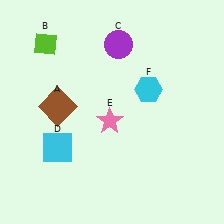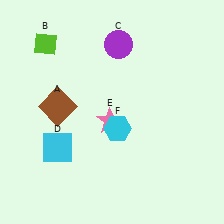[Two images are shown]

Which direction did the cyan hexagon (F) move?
The cyan hexagon (F) moved down.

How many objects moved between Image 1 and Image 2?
1 object moved between the two images.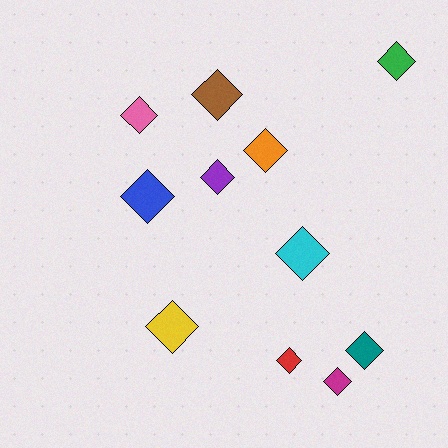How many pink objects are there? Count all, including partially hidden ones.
There is 1 pink object.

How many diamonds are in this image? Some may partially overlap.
There are 11 diamonds.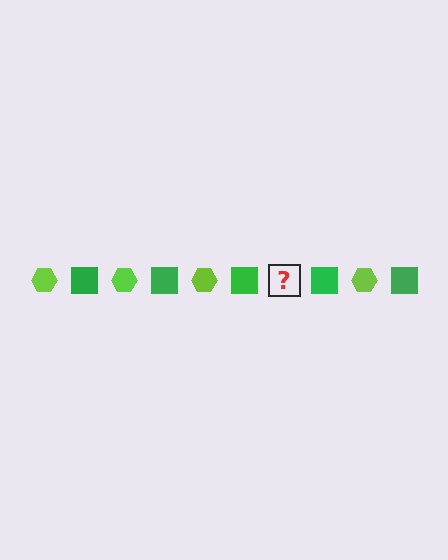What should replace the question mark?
The question mark should be replaced with a lime hexagon.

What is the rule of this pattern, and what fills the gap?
The rule is that the pattern alternates between lime hexagon and green square. The gap should be filled with a lime hexagon.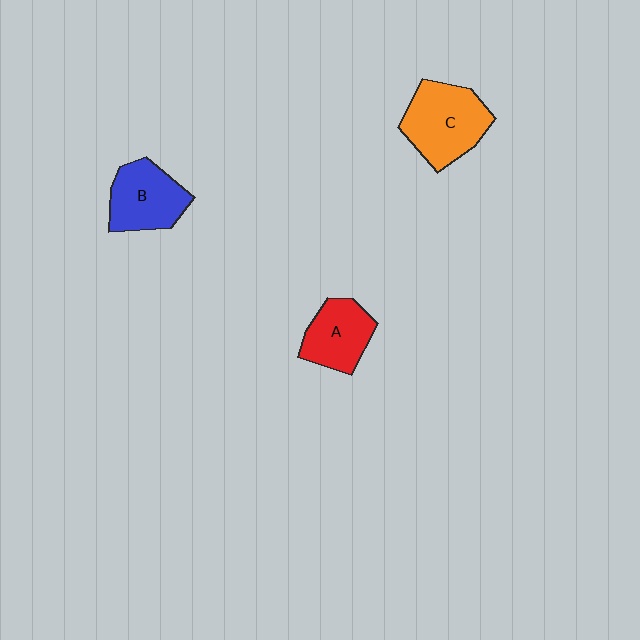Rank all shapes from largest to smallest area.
From largest to smallest: C (orange), B (blue), A (red).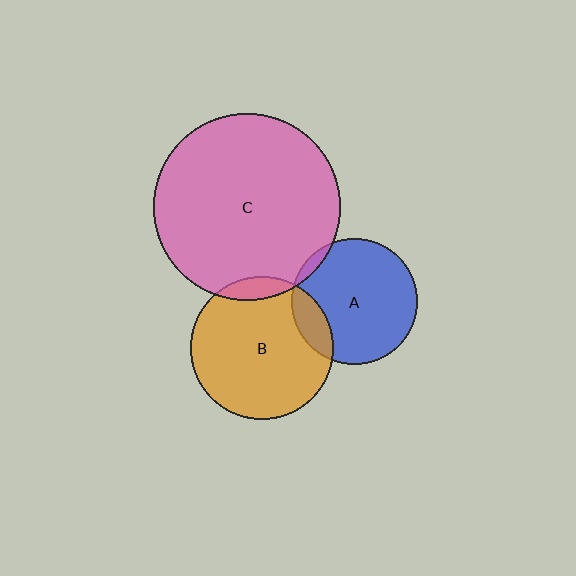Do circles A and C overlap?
Yes.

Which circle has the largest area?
Circle C (pink).